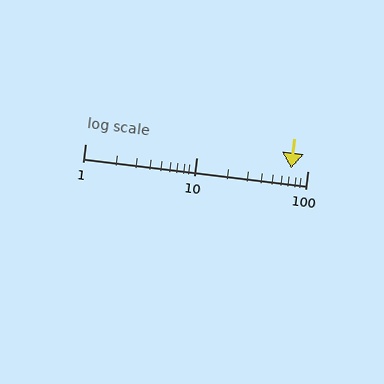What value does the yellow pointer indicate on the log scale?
The pointer indicates approximately 71.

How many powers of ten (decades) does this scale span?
The scale spans 2 decades, from 1 to 100.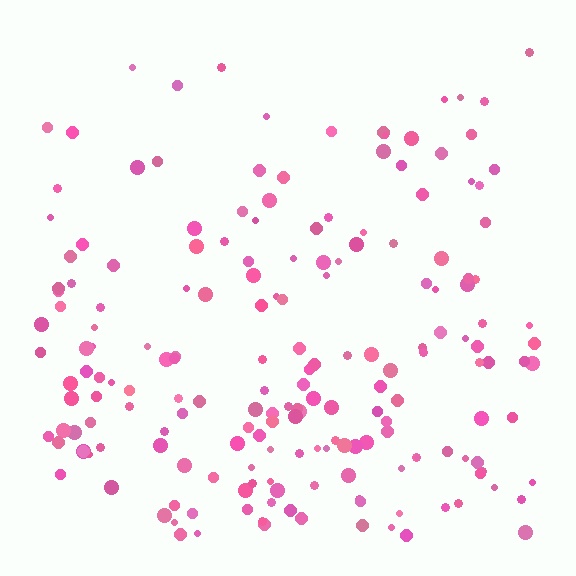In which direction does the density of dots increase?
From top to bottom, with the bottom side densest.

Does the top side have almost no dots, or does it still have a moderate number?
Still a moderate number, just noticeably fewer than the bottom.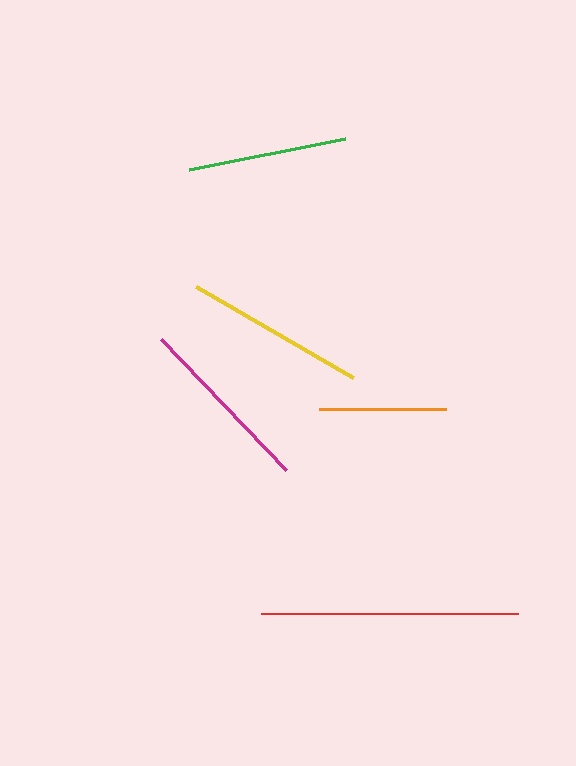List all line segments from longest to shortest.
From longest to shortest: red, yellow, magenta, green, orange.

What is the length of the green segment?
The green segment is approximately 159 pixels long.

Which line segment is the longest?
The red line is the longest at approximately 257 pixels.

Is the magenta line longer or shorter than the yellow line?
The yellow line is longer than the magenta line.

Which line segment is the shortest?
The orange line is the shortest at approximately 128 pixels.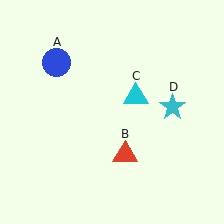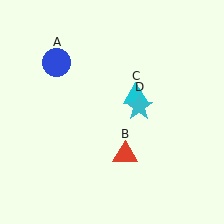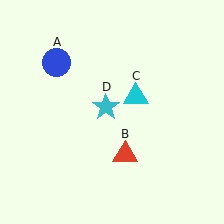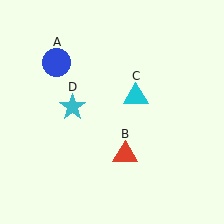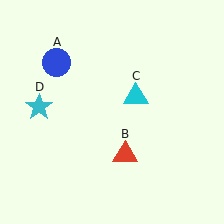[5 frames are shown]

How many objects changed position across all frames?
1 object changed position: cyan star (object D).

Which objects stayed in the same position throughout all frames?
Blue circle (object A) and red triangle (object B) and cyan triangle (object C) remained stationary.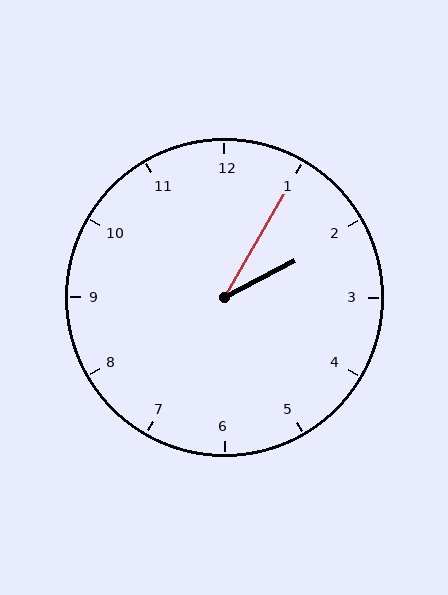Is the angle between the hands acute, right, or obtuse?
It is acute.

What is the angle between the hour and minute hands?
Approximately 32 degrees.